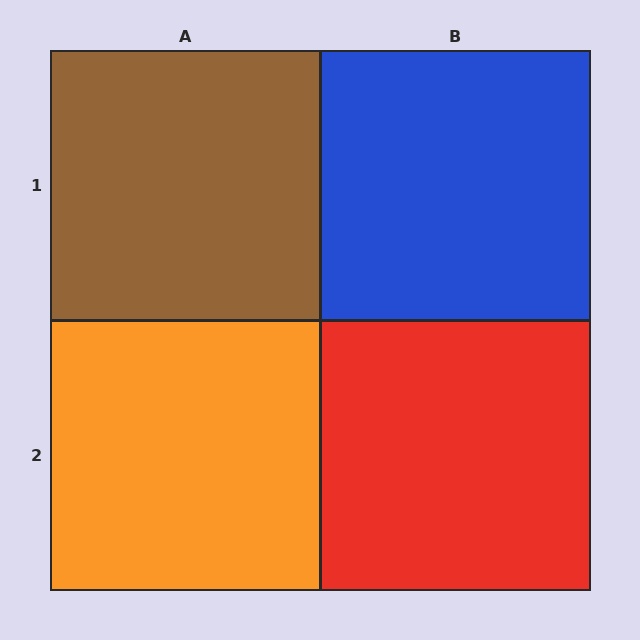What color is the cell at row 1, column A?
Brown.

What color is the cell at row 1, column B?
Blue.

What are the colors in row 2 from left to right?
Orange, red.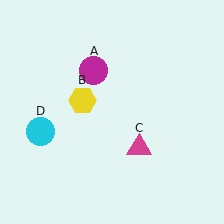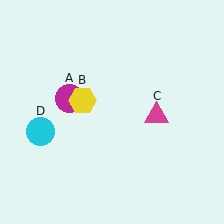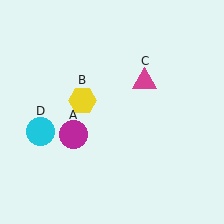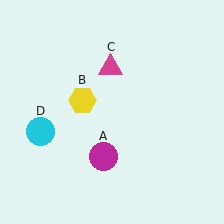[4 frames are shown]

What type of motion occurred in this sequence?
The magenta circle (object A), magenta triangle (object C) rotated counterclockwise around the center of the scene.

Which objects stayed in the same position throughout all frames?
Yellow hexagon (object B) and cyan circle (object D) remained stationary.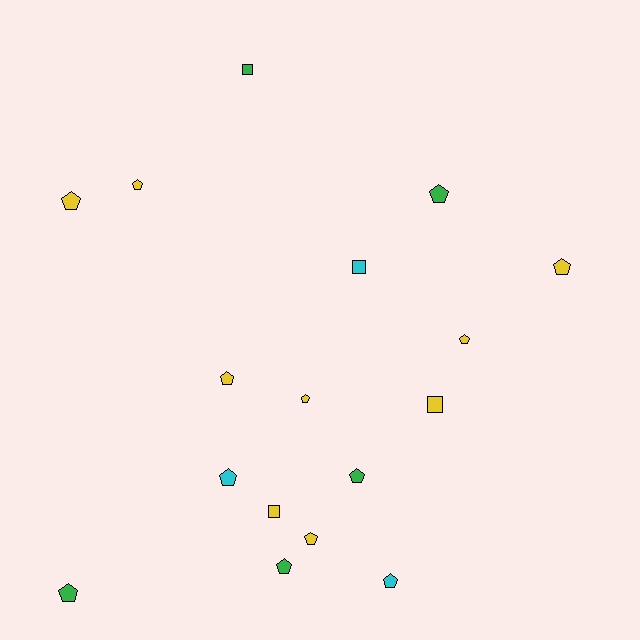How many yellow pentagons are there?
There are 7 yellow pentagons.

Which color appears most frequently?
Yellow, with 9 objects.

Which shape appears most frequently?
Pentagon, with 13 objects.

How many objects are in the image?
There are 17 objects.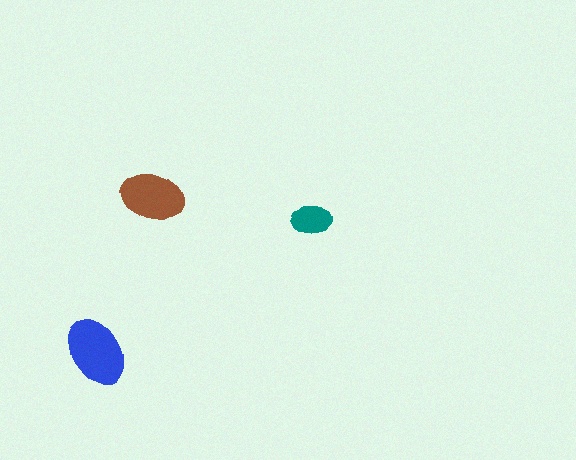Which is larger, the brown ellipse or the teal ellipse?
The brown one.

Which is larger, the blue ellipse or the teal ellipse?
The blue one.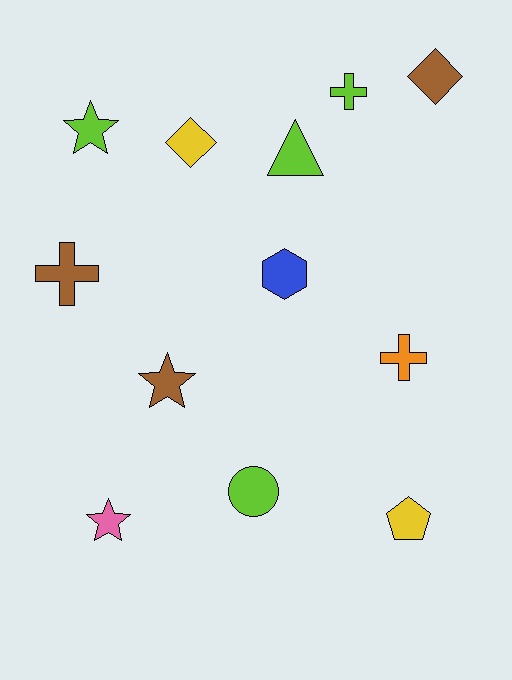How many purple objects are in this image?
There are no purple objects.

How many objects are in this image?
There are 12 objects.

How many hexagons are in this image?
There is 1 hexagon.